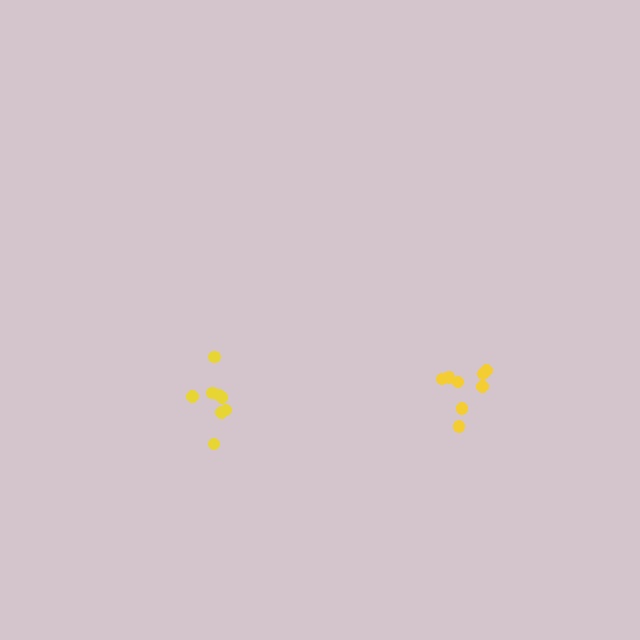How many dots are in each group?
Group 1: 8 dots, Group 2: 8 dots (16 total).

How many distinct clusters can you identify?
There are 2 distinct clusters.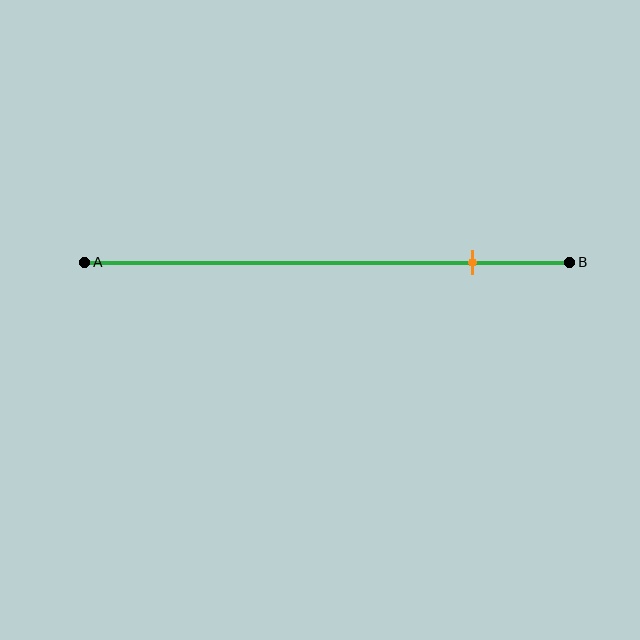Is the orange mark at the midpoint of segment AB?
No, the mark is at about 80% from A, not at the 50% midpoint.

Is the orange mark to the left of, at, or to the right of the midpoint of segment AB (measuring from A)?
The orange mark is to the right of the midpoint of segment AB.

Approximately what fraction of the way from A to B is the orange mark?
The orange mark is approximately 80% of the way from A to B.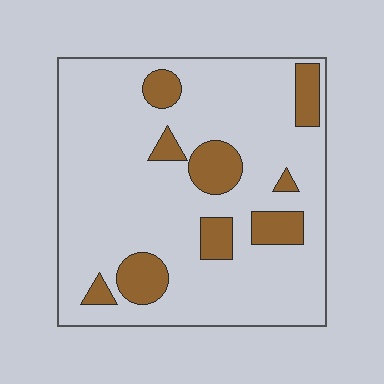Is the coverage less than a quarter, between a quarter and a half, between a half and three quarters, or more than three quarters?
Less than a quarter.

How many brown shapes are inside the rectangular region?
9.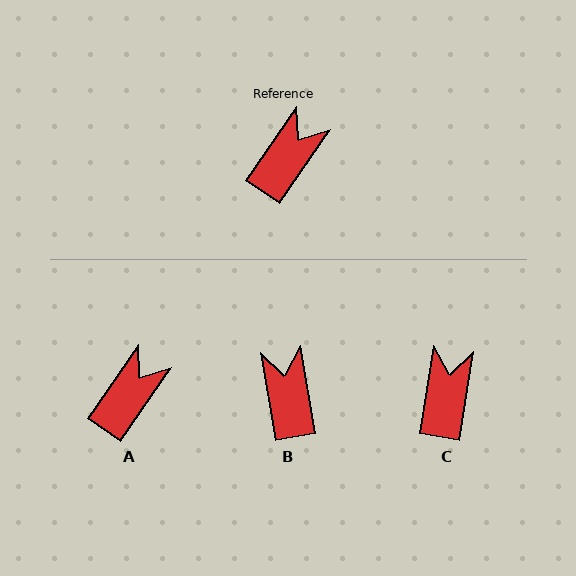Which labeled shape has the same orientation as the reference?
A.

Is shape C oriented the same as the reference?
No, it is off by about 26 degrees.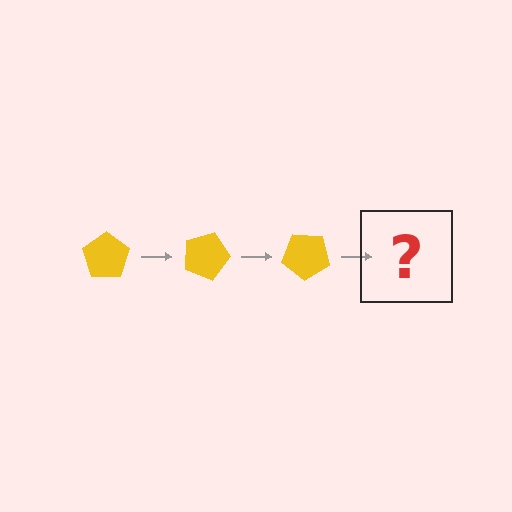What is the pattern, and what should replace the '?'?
The pattern is that the pentagon rotates 20 degrees each step. The '?' should be a yellow pentagon rotated 60 degrees.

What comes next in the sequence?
The next element should be a yellow pentagon rotated 60 degrees.